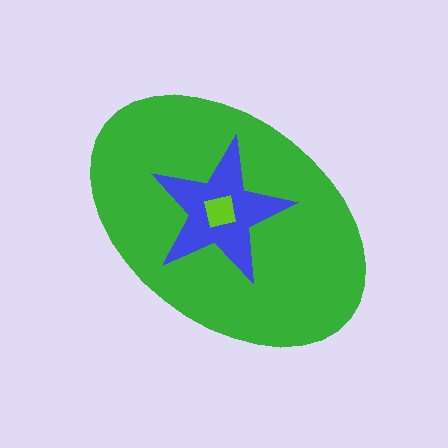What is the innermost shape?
The lime square.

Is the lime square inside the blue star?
Yes.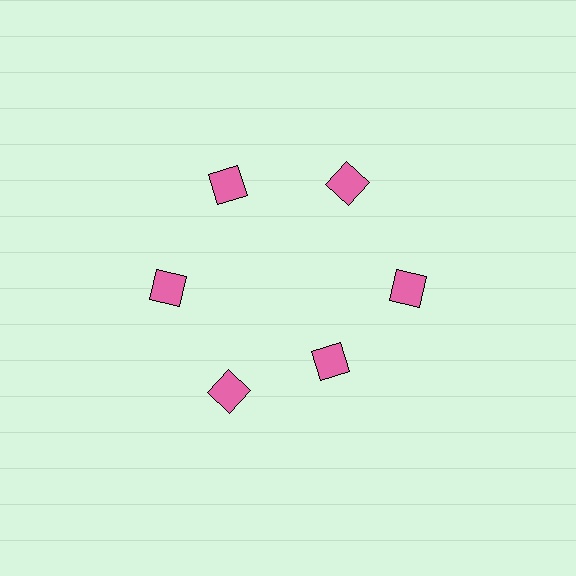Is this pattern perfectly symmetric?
No. The 6 pink squares are arranged in a ring, but one element near the 5 o'clock position is pulled inward toward the center, breaking the 6-fold rotational symmetry.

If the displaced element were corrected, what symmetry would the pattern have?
It would have 6-fold rotational symmetry — the pattern would map onto itself every 60 degrees.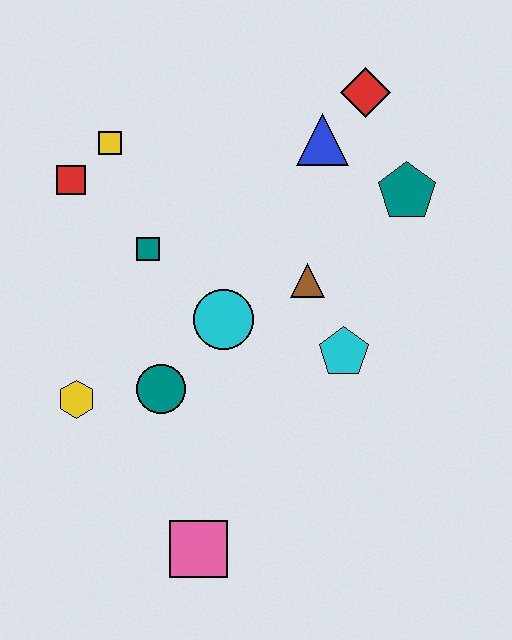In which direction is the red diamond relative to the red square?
The red diamond is to the right of the red square.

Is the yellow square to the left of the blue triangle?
Yes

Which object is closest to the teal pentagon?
The blue triangle is closest to the teal pentagon.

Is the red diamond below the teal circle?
No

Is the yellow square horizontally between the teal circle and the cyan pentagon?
No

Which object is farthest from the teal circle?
The red diamond is farthest from the teal circle.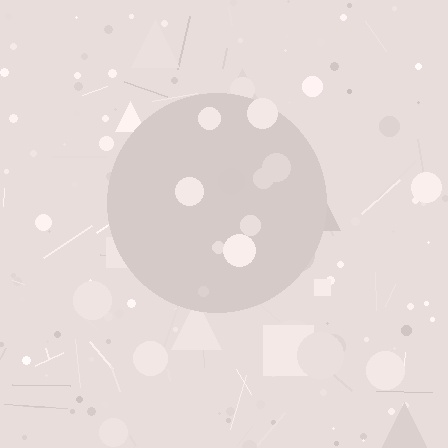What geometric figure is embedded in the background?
A circle is embedded in the background.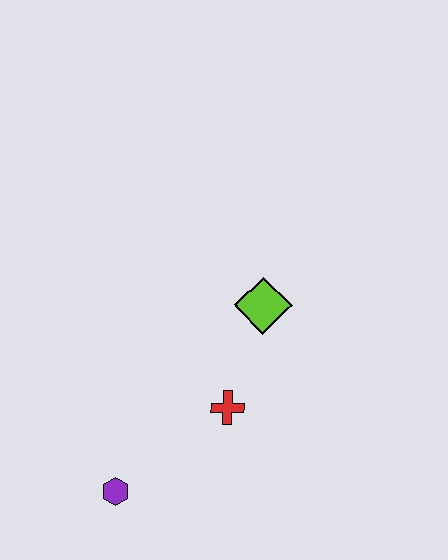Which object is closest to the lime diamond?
The red cross is closest to the lime diamond.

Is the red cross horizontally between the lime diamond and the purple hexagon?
Yes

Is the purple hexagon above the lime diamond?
No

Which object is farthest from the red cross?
The purple hexagon is farthest from the red cross.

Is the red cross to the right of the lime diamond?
No